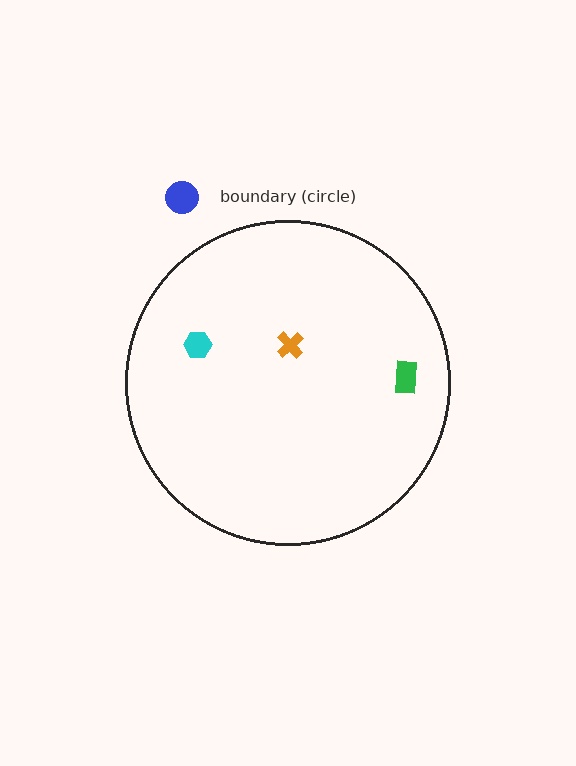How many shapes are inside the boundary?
3 inside, 1 outside.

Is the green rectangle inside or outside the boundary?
Inside.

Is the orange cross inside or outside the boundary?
Inside.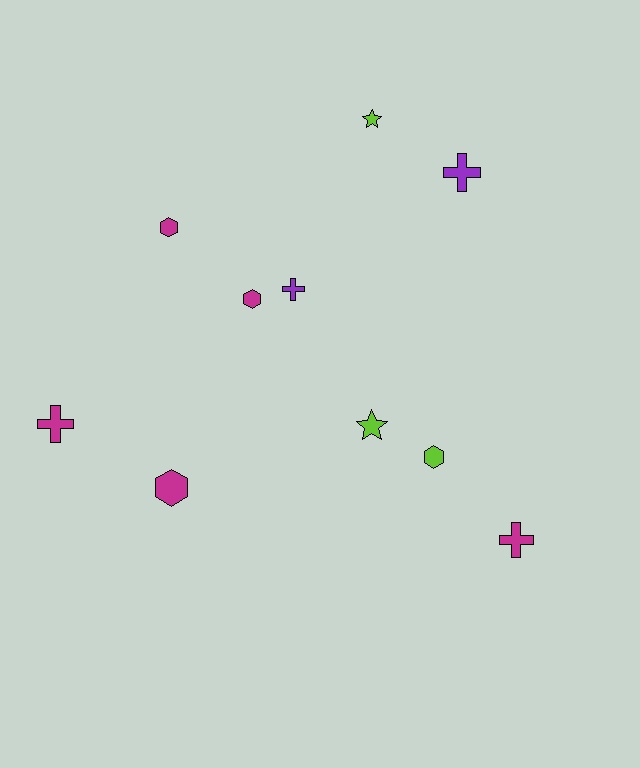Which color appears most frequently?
Magenta, with 5 objects.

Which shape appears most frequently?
Cross, with 4 objects.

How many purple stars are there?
There are no purple stars.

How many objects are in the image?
There are 10 objects.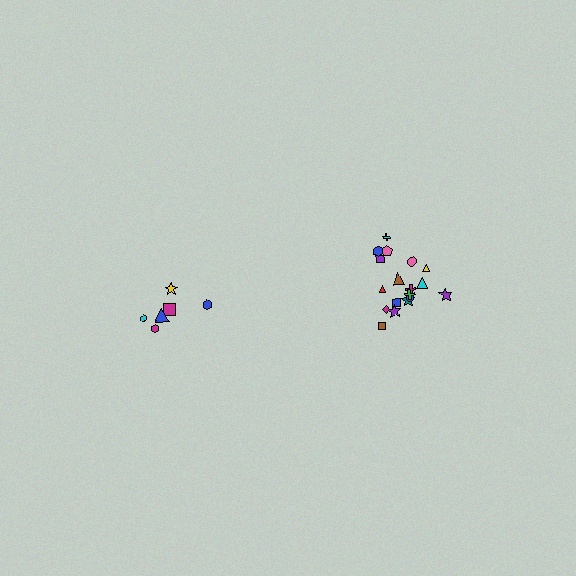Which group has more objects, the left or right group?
The right group.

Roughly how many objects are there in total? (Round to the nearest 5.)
Roughly 25 objects in total.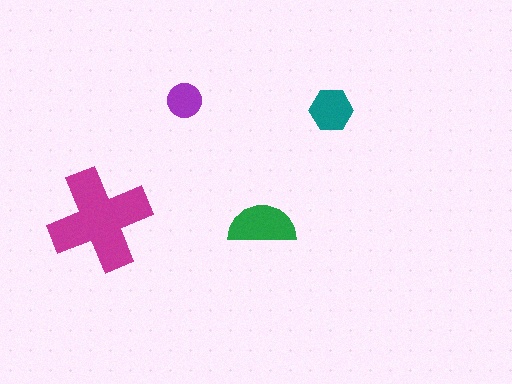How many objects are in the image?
There are 4 objects in the image.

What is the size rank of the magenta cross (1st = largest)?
1st.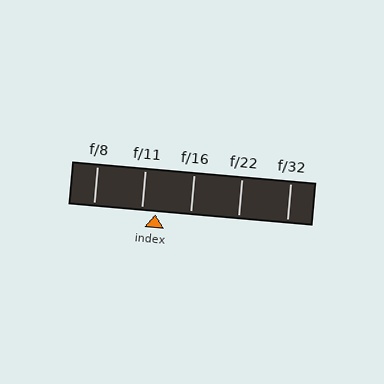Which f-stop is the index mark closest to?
The index mark is closest to f/11.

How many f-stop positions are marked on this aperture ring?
There are 5 f-stop positions marked.